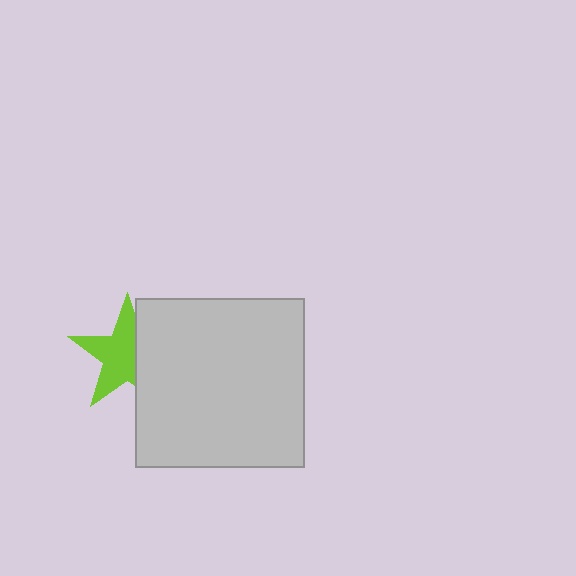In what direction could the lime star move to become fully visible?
The lime star could move left. That would shift it out from behind the light gray square entirely.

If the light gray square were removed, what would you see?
You would see the complete lime star.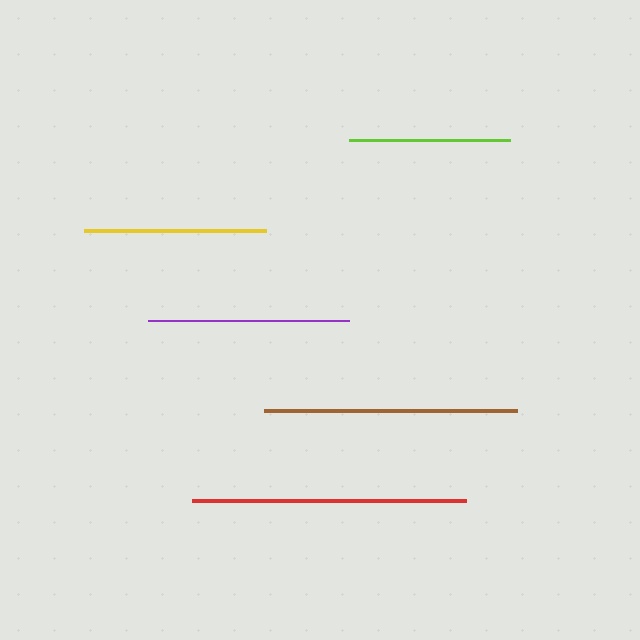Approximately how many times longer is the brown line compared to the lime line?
The brown line is approximately 1.6 times the length of the lime line.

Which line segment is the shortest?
The lime line is the shortest at approximately 161 pixels.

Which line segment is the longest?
The red line is the longest at approximately 274 pixels.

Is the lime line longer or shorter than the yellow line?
The yellow line is longer than the lime line.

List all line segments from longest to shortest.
From longest to shortest: red, brown, purple, yellow, lime.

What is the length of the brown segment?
The brown segment is approximately 254 pixels long.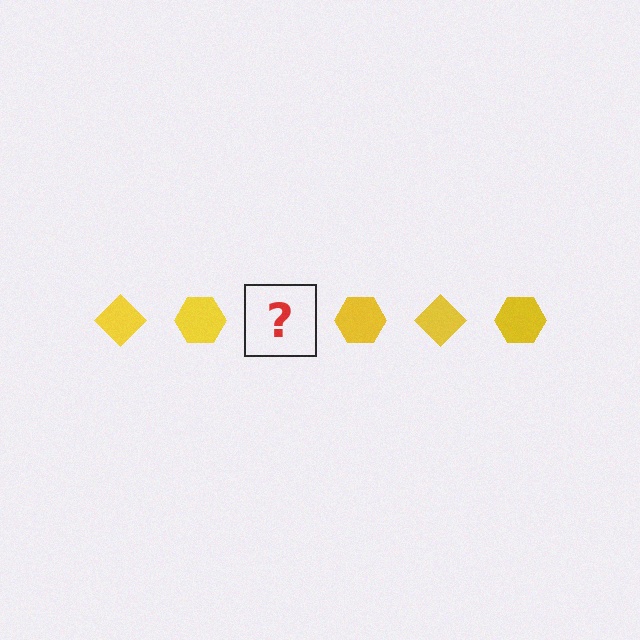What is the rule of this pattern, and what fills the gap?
The rule is that the pattern cycles through diamond, hexagon shapes in yellow. The gap should be filled with a yellow diamond.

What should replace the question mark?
The question mark should be replaced with a yellow diamond.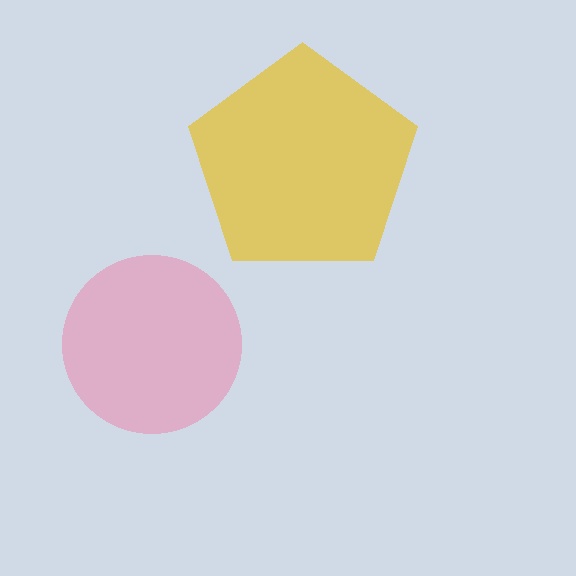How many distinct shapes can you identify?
There are 2 distinct shapes: a yellow pentagon, a pink circle.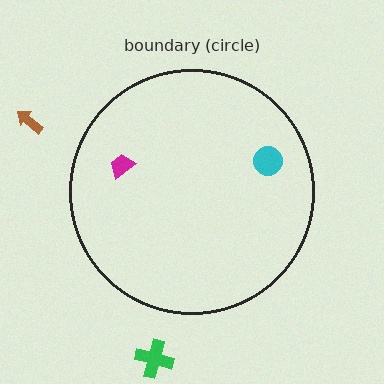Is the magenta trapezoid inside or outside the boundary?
Inside.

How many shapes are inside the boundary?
2 inside, 2 outside.